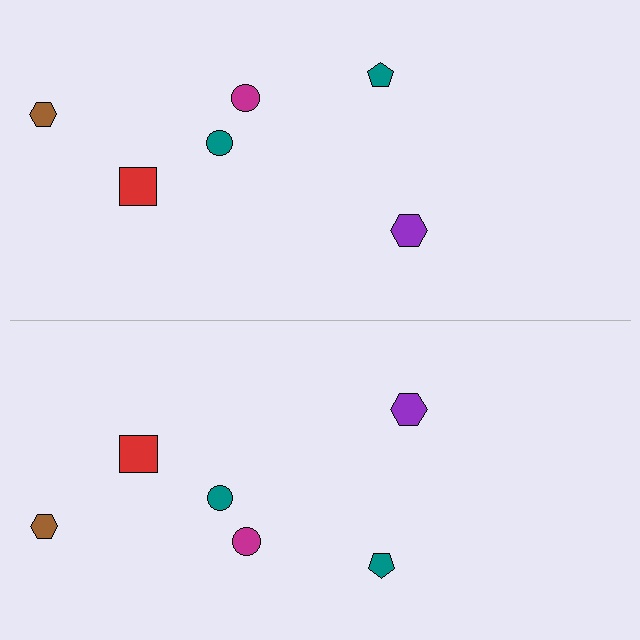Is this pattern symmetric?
Yes, this pattern has bilateral (reflection) symmetry.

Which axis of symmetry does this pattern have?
The pattern has a horizontal axis of symmetry running through the center of the image.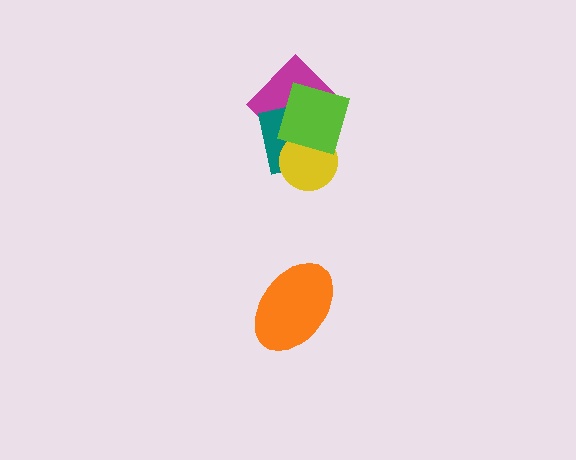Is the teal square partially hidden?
Yes, it is partially covered by another shape.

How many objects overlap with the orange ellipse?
0 objects overlap with the orange ellipse.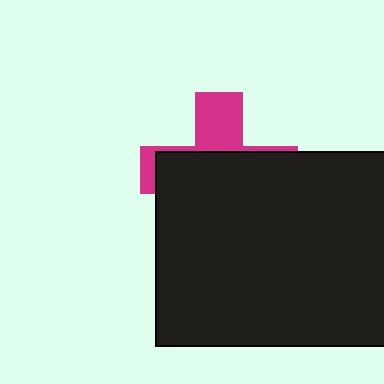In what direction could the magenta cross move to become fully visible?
The magenta cross could move up. That would shift it out from behind the black rectangle entirely.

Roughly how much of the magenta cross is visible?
A small part of it is visible (roughly 33%).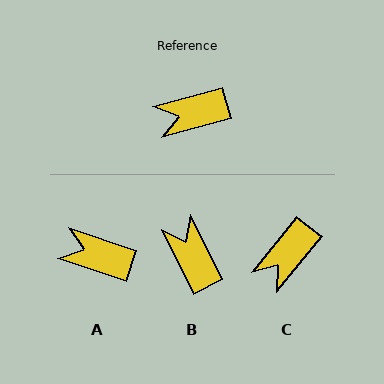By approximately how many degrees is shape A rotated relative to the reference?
Approximately 35 degrees clockwise.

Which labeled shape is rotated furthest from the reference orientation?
B, about 79 degrees away.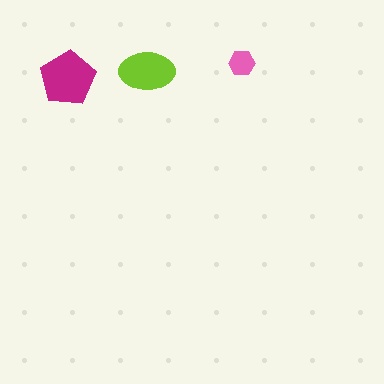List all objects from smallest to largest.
The pink hexagon, the lime ellipse, the magenta pentagon.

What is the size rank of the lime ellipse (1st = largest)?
2nd.